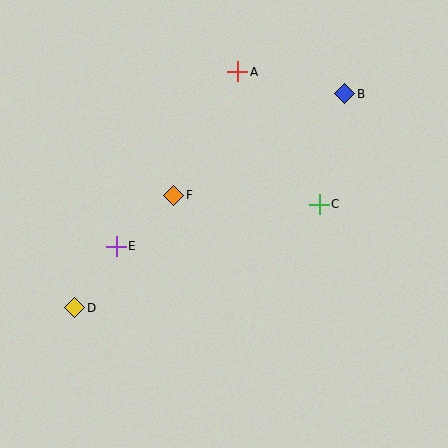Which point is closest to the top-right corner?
Point B is closest to the top-right corner.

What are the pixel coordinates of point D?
Point D is at (75, 308).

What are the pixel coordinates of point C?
Point C is at (319, 204).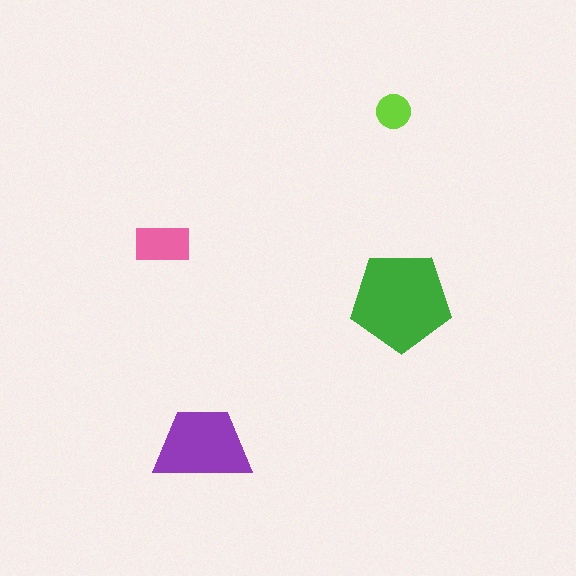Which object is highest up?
The lime circle is topmost.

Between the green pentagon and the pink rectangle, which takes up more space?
The green pentagon.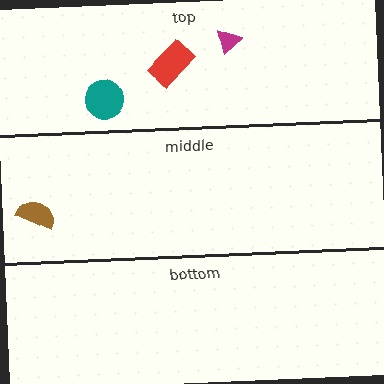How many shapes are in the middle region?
1.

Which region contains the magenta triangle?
The top region.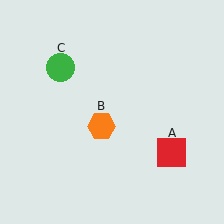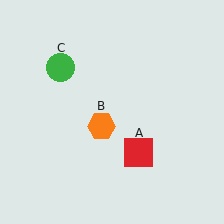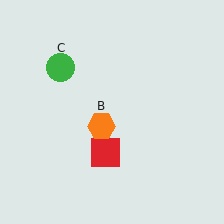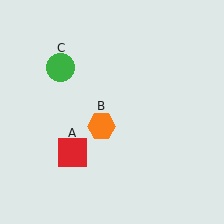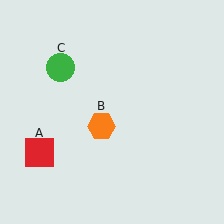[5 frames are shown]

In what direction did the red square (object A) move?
The red square (object A) moved left.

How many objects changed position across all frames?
1 object changed position: red square (object A).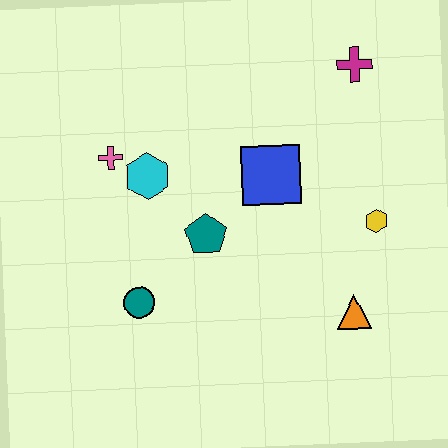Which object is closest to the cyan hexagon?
The pink cross is closest to the cyan hexagon.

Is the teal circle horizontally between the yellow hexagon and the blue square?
No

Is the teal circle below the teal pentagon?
Yes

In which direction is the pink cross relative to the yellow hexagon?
The pink cross is to the left of the yellow hexagon.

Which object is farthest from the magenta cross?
The teal circle is farthest from the magenta cross.